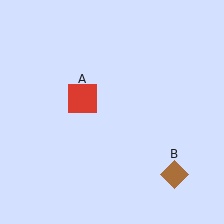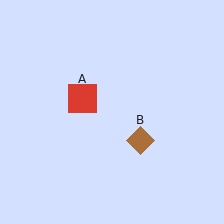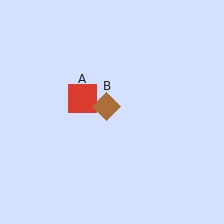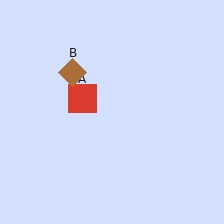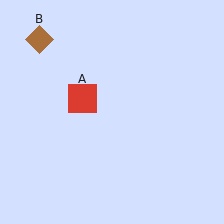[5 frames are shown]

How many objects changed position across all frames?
1 object changed position: brown diamond (object B).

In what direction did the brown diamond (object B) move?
The brown diamond (object B) moved up and to the left.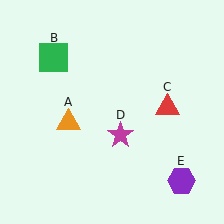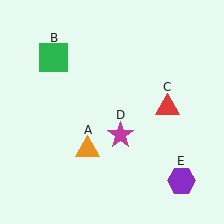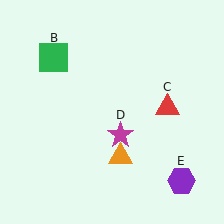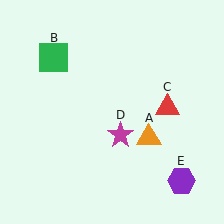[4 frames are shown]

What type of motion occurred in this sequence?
The orange triangle (object A) rotated counterclockwise around the center of the scene.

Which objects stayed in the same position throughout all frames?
Green square (object B) and red triangle (object C) and magenta star (object D) and purple hexagon (object E) remained stationary.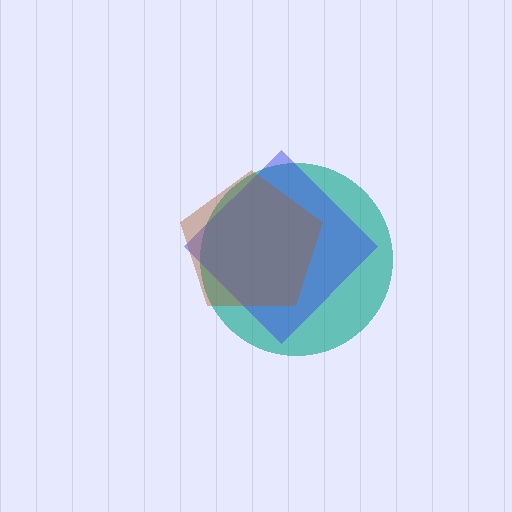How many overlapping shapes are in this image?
There are 3 overlapping shapes in the image.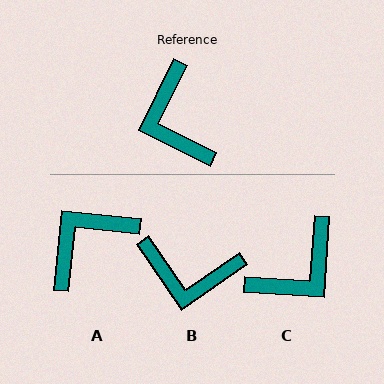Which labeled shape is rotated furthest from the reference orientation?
C, about 113 degrees away.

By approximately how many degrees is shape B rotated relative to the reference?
Approximately 61 degrees counter-clockwise.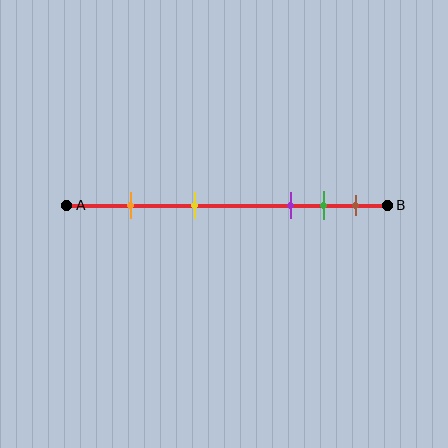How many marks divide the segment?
There are 5 marks dividing the segment.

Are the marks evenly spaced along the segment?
No, the marks are not evenly spaced.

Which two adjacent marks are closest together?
The green and brown marks are the closest adjacent pair.